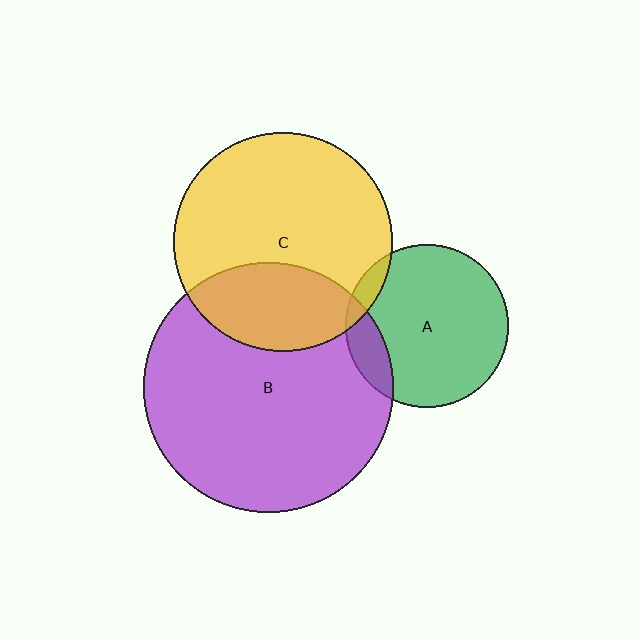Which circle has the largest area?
Circle B (purple).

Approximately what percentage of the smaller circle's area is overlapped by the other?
Approximately 30%.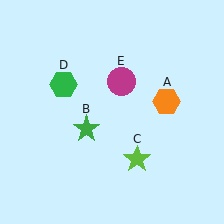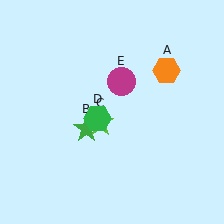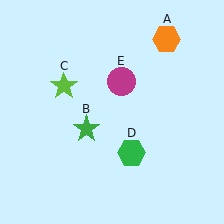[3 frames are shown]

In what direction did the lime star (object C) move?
The lime star (object C) moved up and to the left.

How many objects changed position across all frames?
3 objects changed position: orange hexagon (object A), lime star (object C), green hexagon (object D).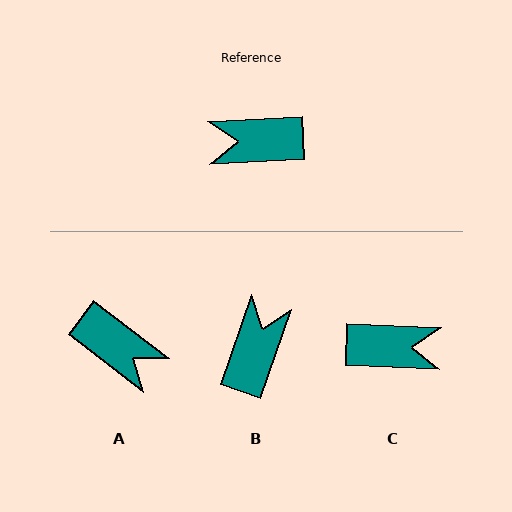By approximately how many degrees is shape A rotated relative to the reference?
Approximately 140 degrees counter-clockwise.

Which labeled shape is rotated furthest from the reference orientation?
C, about 175 degrees away.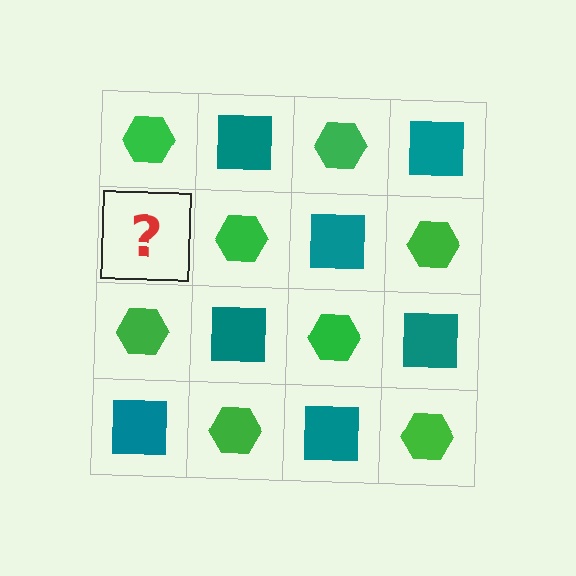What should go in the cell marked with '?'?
The missing cell should contain a teal square.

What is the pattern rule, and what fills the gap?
The rule is that it alternates green hexagon and teal square in a checkerboard pattern. The gap should be filled with a teal square.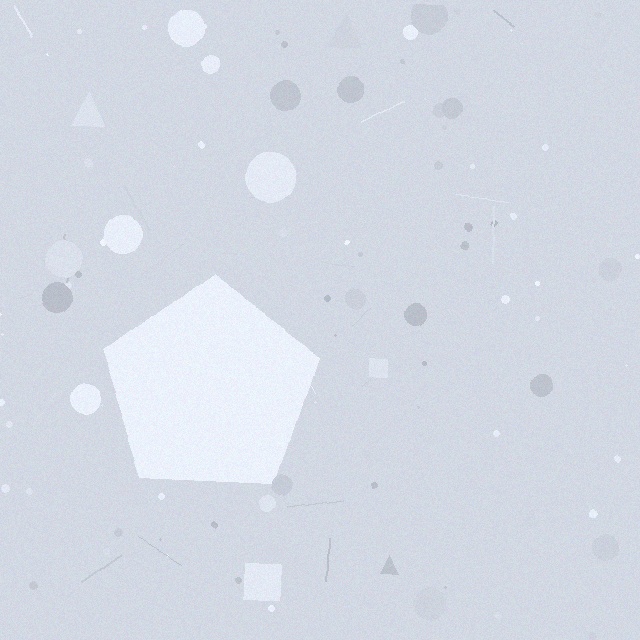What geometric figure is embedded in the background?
A pentagon is embedded in the background.